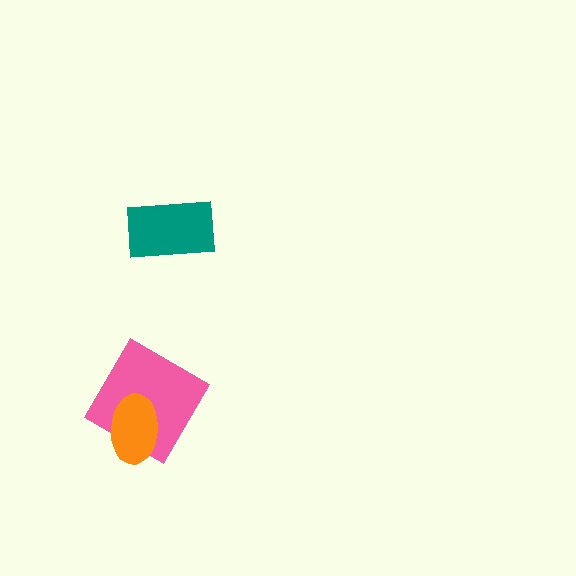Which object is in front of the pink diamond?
The orange ellipse is in front of the pink diamond.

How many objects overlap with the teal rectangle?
0 objects overlap with the teal rectangle.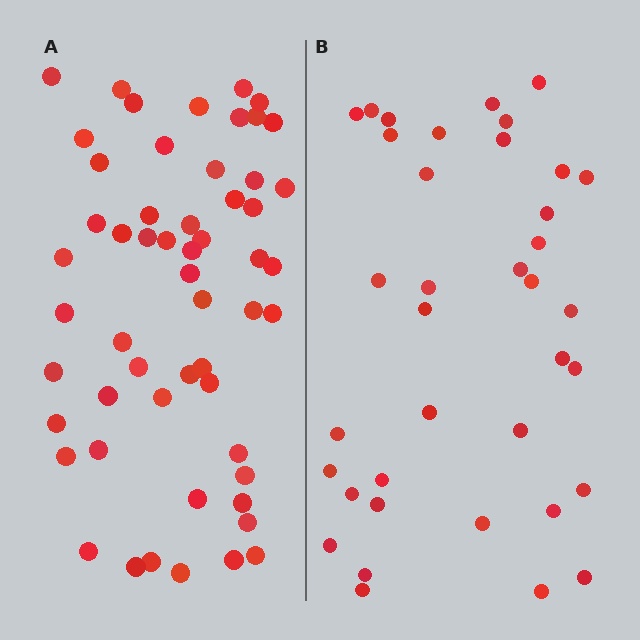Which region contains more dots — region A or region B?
Region A (the left region) has more dots.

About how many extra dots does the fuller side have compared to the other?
Region A has approximately 20 more dots than region B.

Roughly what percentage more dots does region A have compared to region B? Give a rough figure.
About 50% more.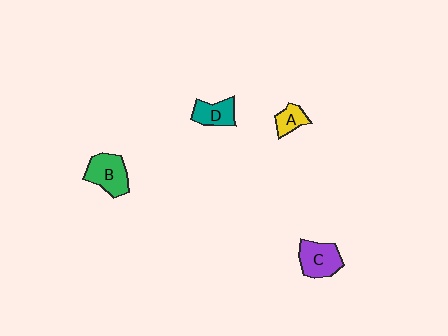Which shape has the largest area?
Shape B (green).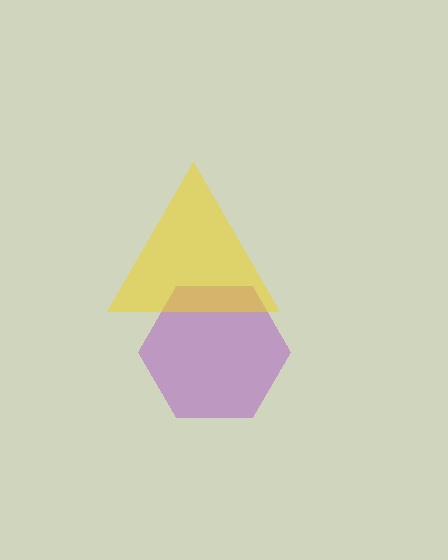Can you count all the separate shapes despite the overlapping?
Yes, there are 2 separate shapes.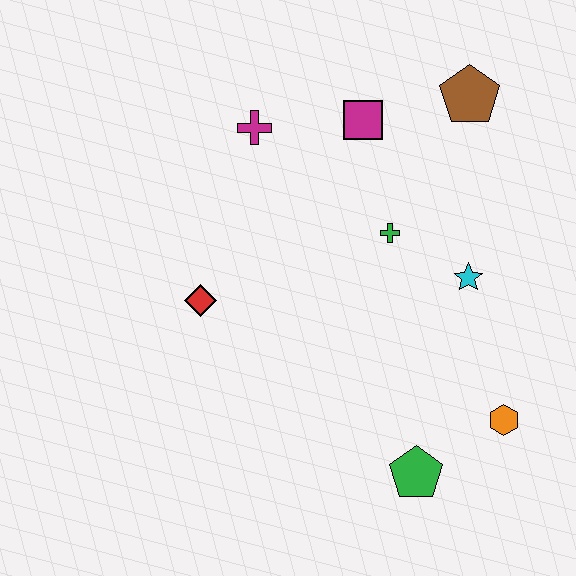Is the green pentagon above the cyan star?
No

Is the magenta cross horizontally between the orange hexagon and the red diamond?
Yes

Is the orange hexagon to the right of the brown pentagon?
Yes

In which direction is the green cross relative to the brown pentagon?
The green cross is below the brown pentagon.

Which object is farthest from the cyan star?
The red diamond is farthest from the cyan star.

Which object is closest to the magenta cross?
The magenta square is closest to the magenta cross.